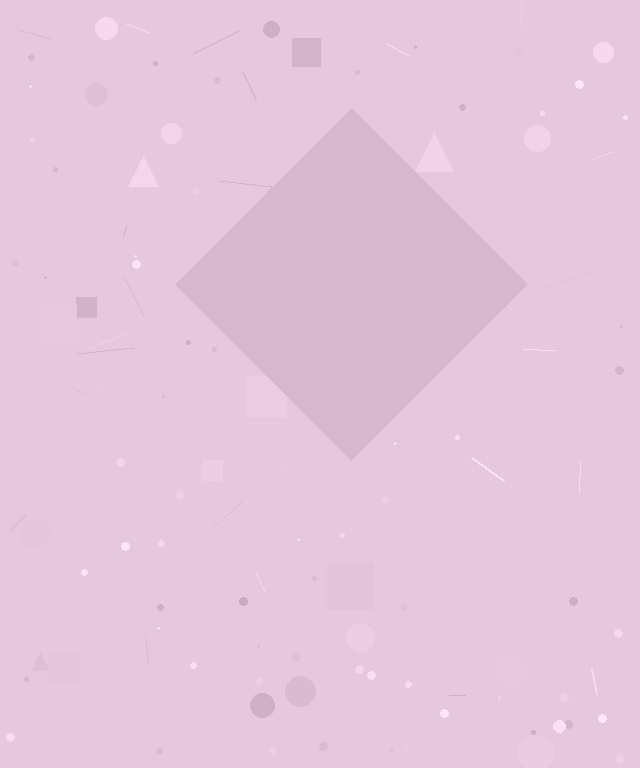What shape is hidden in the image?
A diamond is hidden in the image.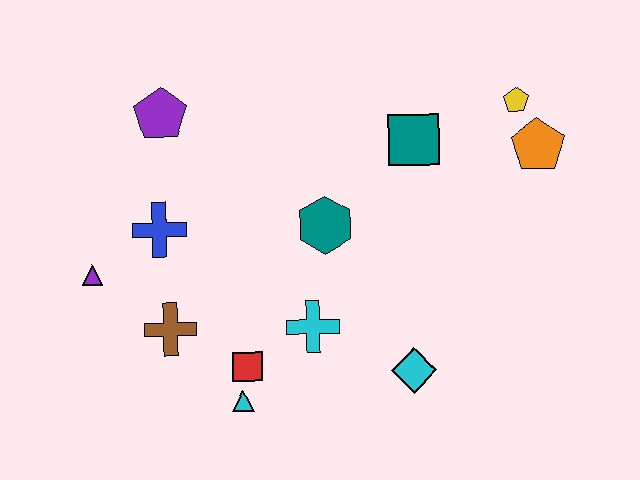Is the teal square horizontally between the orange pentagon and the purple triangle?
Yes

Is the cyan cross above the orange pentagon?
No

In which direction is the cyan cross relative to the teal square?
The cyan cross is below the teal square.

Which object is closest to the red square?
The cyan triangle is closest to the red square.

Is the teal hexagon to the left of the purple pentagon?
No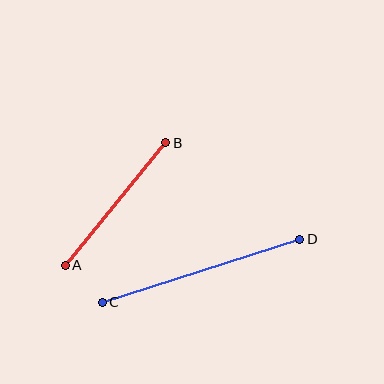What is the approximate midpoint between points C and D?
The midpoint is at approximately (201, 271) pixels.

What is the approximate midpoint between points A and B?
The midpoint is at approximately (116, 204) pixels.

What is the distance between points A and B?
The distance is approximately 158 pixels.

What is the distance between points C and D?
The distance is approximately 207 pixels.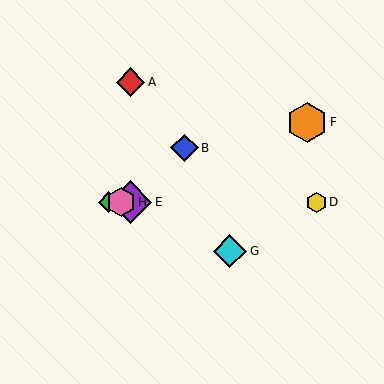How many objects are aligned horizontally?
4 objects (C, D, E, H) are aligned horizontally.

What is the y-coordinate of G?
Object G is at y≈251.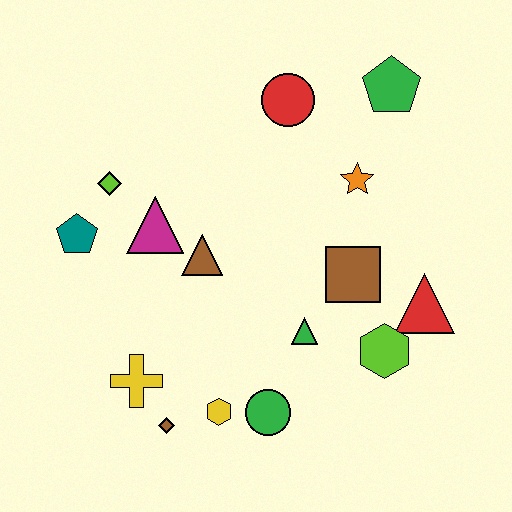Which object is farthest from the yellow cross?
The green pentagon is farthest from the yellow cross.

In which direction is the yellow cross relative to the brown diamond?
The yellow cross is above the brown diamond.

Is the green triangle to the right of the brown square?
No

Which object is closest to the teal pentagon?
The lime diamond is closest to the teal pentagon.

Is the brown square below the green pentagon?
Yes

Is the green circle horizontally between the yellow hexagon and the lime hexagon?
Yes